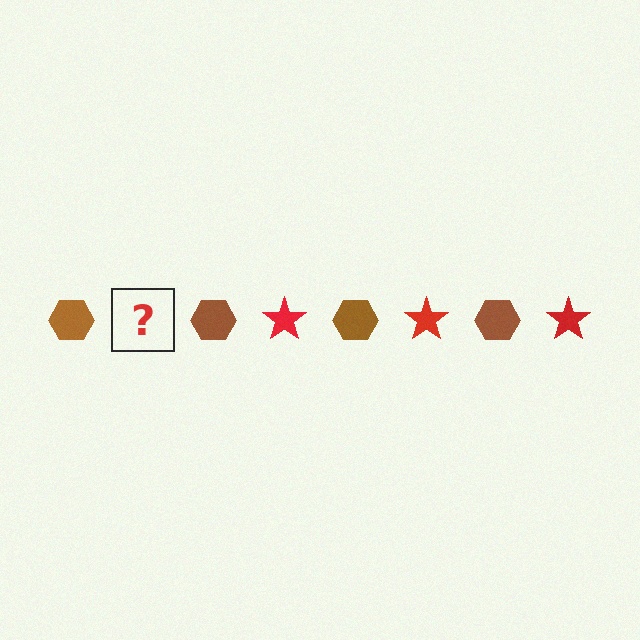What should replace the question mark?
The question mark should be replaced with a red star.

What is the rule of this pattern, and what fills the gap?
The rule is that the pattern alternates between brown hexagon and red star. The gap should be filled with a red star.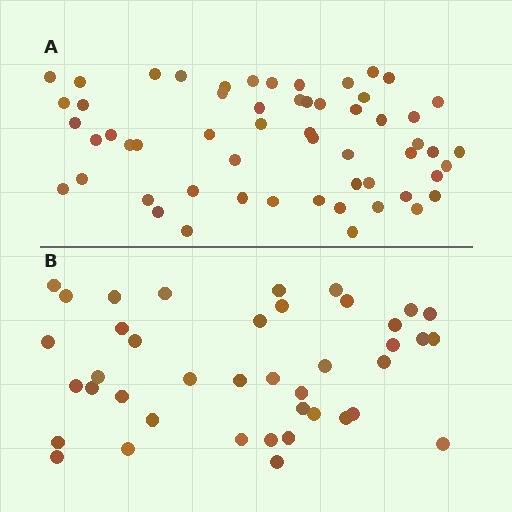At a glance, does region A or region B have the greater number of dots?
Region A (the top region) has more dots.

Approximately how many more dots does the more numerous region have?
Region A has approximately 15 more dots than region B.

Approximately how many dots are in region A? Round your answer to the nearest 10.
About 60 dots. (The exact count is 57, which rounds to 60.)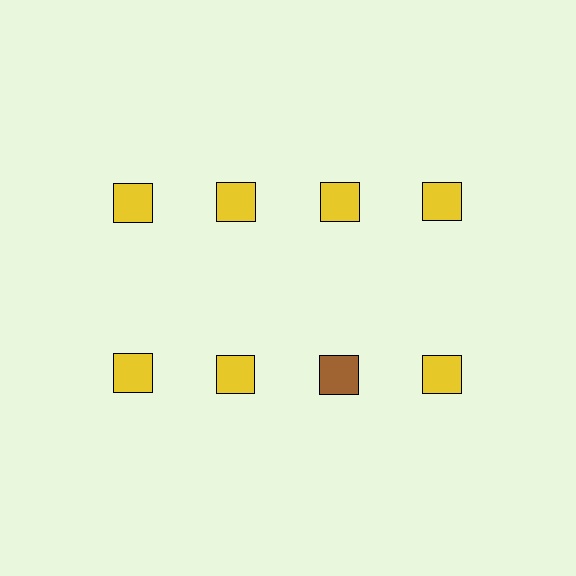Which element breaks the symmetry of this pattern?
The brown square in the second row, center column breaks the symmetry. All other shapes are yellow squares.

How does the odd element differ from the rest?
It has a different color: brown instead of yellow.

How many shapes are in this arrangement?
There are 8 shapes arranged in a grid pattern.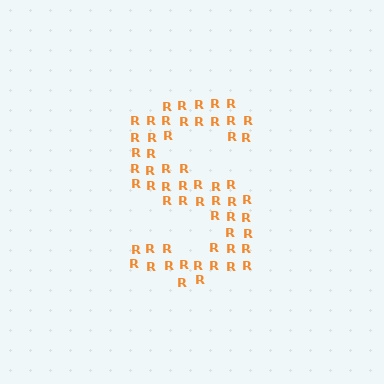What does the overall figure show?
The overall figure shows the letter S.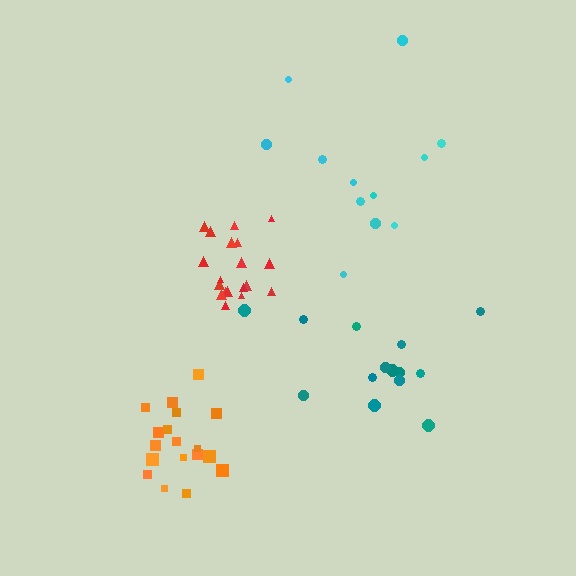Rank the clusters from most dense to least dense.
orange, red, teal, cyan.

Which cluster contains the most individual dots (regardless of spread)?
Red (19).